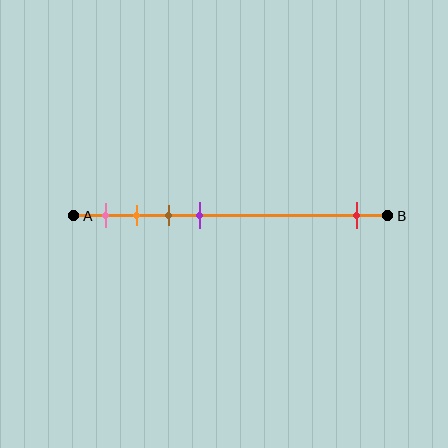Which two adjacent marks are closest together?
The orange and brown marks are the closest adjacent pair.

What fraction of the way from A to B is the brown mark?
The brown mark is approximately 30% (0.3) of the way from A to B.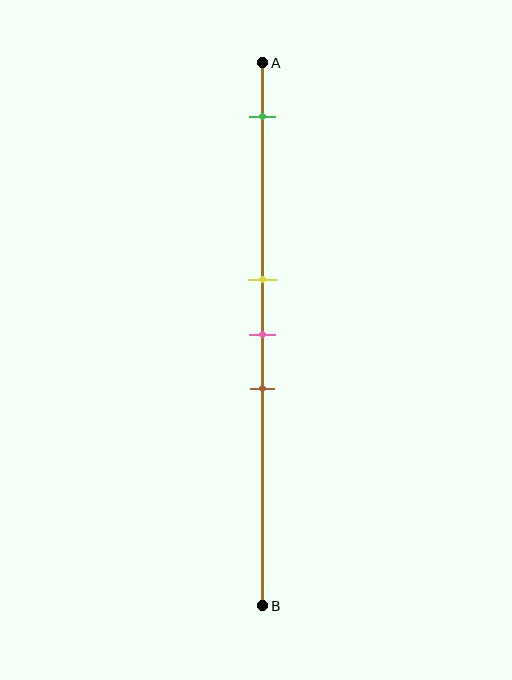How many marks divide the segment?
There are 4 marks dividing the segment.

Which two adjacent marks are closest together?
The yellow and pink marks are the closest adjacent pair.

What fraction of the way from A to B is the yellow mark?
The yellow mark is approximately 40% (0.4) of the way from A to B.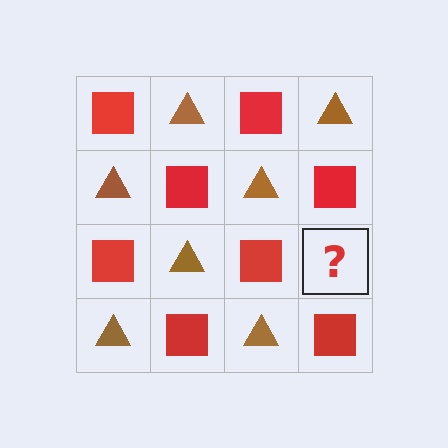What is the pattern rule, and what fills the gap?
The rule is that it alternates red square and brown triangle in a checkerboard pattern. The gap should be filled with a brown triangle.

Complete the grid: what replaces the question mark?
The question mark should be replaced with a brown triangle.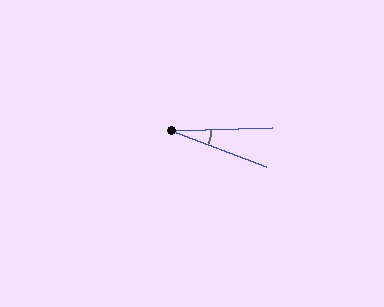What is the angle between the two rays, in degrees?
Approximately 22 degrees.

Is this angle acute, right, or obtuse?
It is acute.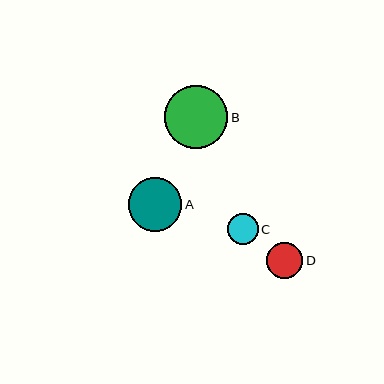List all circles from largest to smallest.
From largest to smallest: B, A, D, C.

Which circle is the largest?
Circle B is the largest with a size of approximately 63 pixels.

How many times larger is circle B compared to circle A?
Circle B is approximately 1.2 times the size of circle A.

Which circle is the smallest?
Circle C is the smallest with a size of approximately 31 pixels.